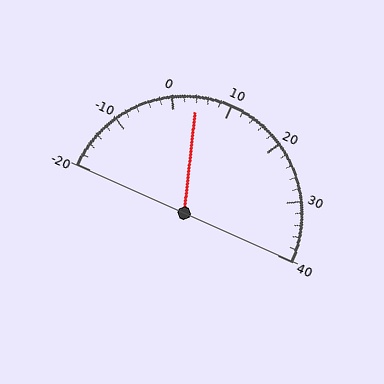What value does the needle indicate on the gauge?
The needle indicates approximately 4.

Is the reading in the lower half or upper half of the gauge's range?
The reading is in the lower half of the range (-20 to 40).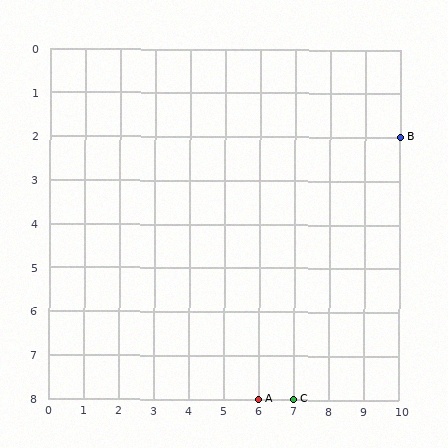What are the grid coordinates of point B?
Point B is at grid coordinates (10, 2).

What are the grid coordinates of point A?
Point A is at grid coordinates (6, 8).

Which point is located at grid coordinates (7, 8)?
Point C is at (7, 8).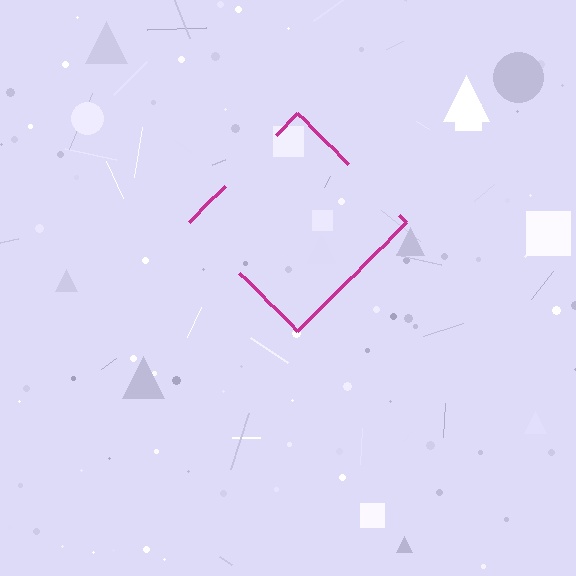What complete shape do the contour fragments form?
The contour fragments form a diamond.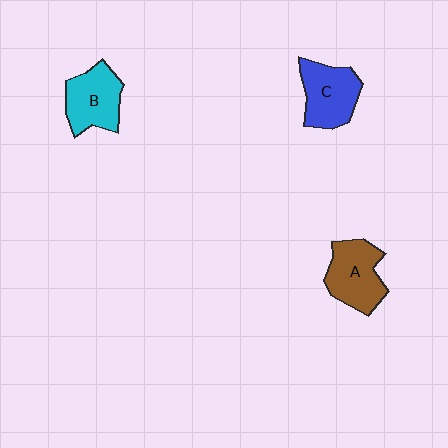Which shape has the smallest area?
Shape B (cyan).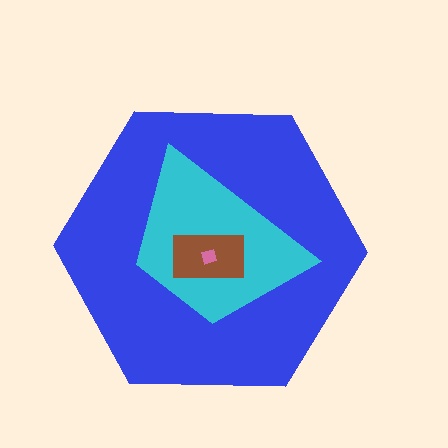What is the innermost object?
The pink square.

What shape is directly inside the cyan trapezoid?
The brown rectangle.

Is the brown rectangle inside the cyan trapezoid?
Yes.